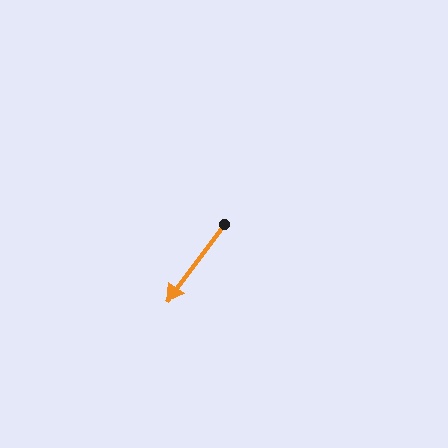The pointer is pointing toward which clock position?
Roughly 7 o'clock.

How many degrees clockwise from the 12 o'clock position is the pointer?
Approximately 217 degrees.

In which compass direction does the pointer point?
Southwest.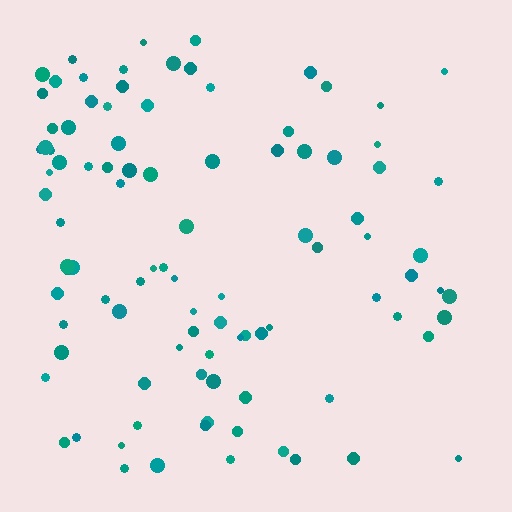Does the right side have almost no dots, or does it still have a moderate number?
Still a moderate number, just noticeably fewer than the left.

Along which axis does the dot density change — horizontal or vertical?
Horizontal.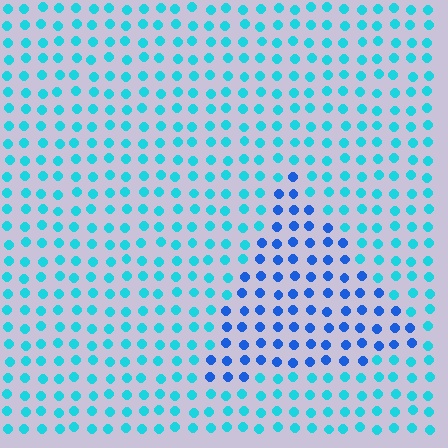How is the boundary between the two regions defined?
The boundary is defined purely by a slight shift in hue (about 37 degrees). Spacing, size, and orientation are identical on both sides.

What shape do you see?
I see a triangle.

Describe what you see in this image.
The image is filled with small cyan elements in a uniform arrangement. A triangle-shaped region is visible where the elements are tinted to a slightly different hue, forming a subtle color boundary.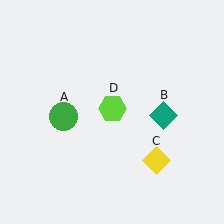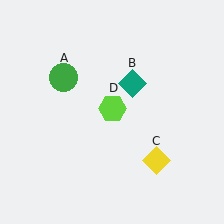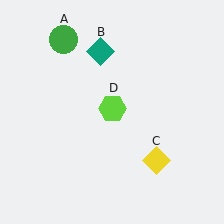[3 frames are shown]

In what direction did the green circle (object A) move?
The green circle (object A) moved up.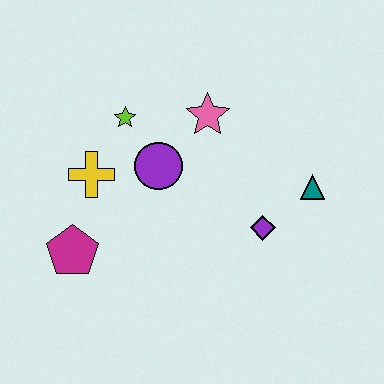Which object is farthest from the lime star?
The teal triangle is farthest from the lime star.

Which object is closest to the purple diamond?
The teal triangle is closest to the purple diamond.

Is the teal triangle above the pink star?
No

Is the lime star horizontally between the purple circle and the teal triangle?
No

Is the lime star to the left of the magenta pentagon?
No